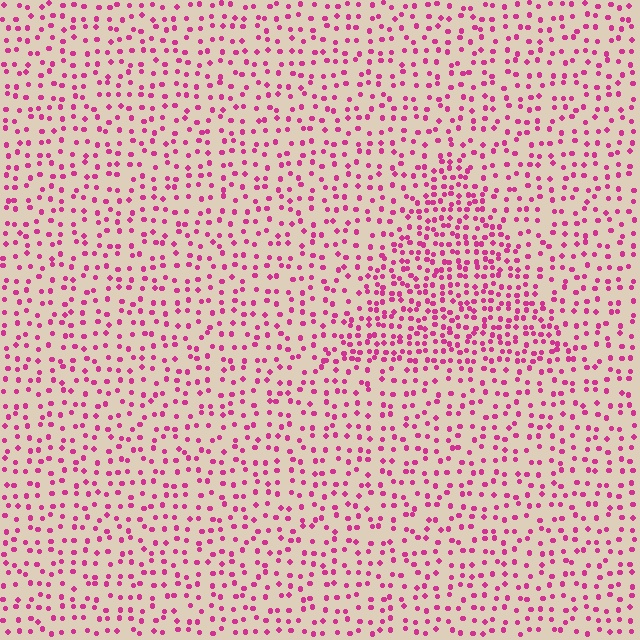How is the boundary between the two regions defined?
The boundary is defined by a change in element density (approximately 1.9x ratio). All elements are the same color, size, and shape.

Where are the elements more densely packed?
The elements are more densely packed inside the triangle boundary.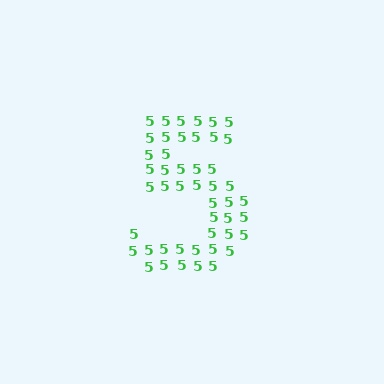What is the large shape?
The large shape is the digit 5.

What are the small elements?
The small elements are digit 5's.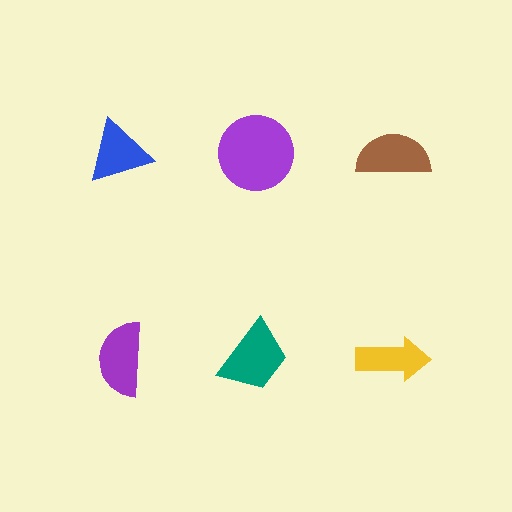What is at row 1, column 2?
A purple circle.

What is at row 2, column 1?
A purple semicircle.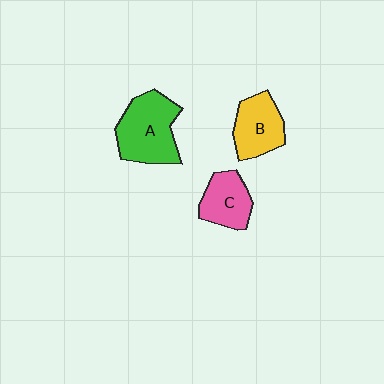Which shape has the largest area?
Shape A (green).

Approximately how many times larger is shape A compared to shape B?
Approximately 1.4 times.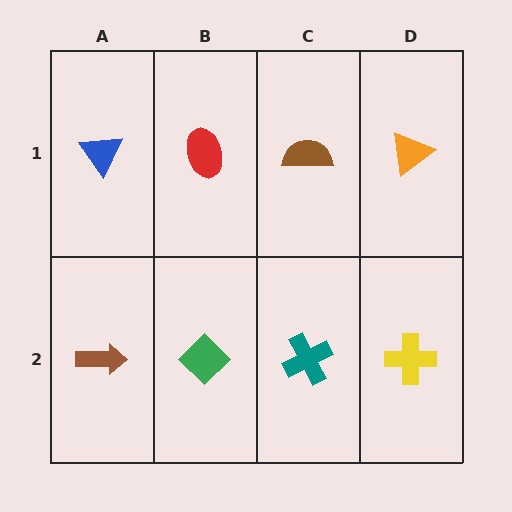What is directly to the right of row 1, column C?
An orange triangle.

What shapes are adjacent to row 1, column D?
A yellow cross (row 2, column D), a brown semicircle (row 1, column C).